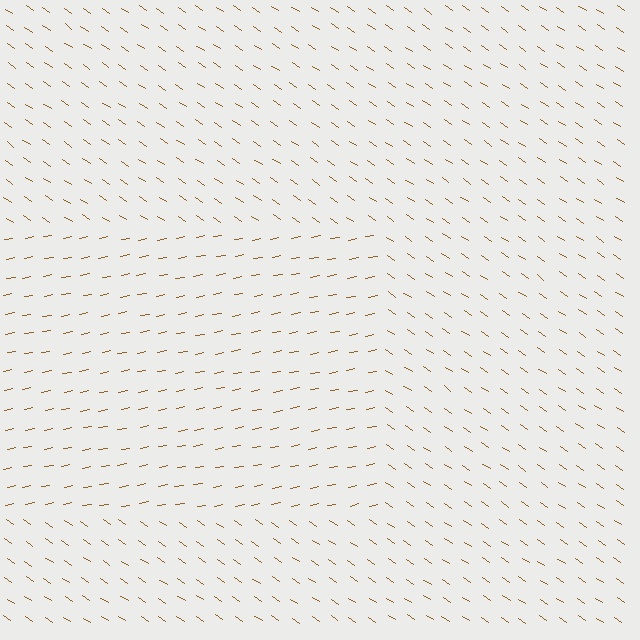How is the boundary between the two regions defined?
The boundary is defined purely by a change in line orientation (approximately 45 degrees difference). All lines are the same color and thickness.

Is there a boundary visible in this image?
Yes, there is a texture boundary formed by a change in line orientation.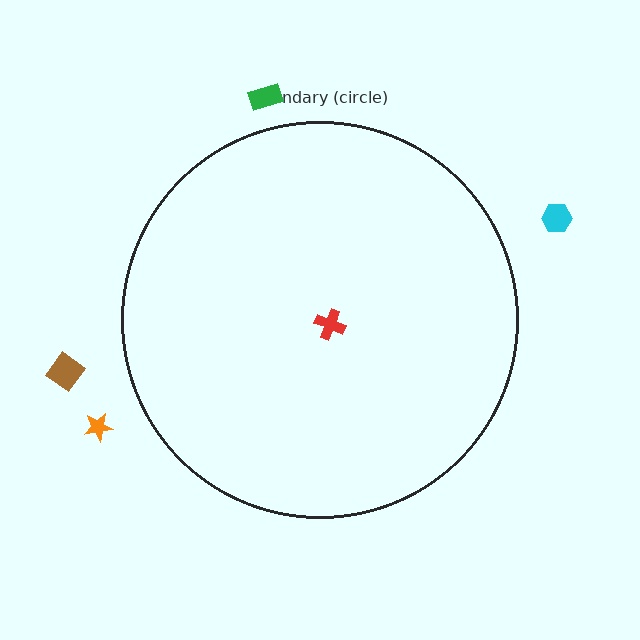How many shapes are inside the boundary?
1 inside, 4 outside.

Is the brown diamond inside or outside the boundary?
Outside.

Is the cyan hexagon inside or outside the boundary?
Outside.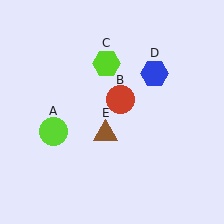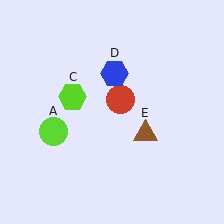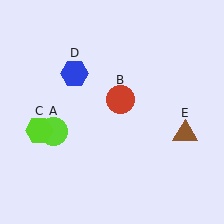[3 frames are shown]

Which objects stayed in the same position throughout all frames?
Lime circle (object A) and red circle (object B) remained stationary.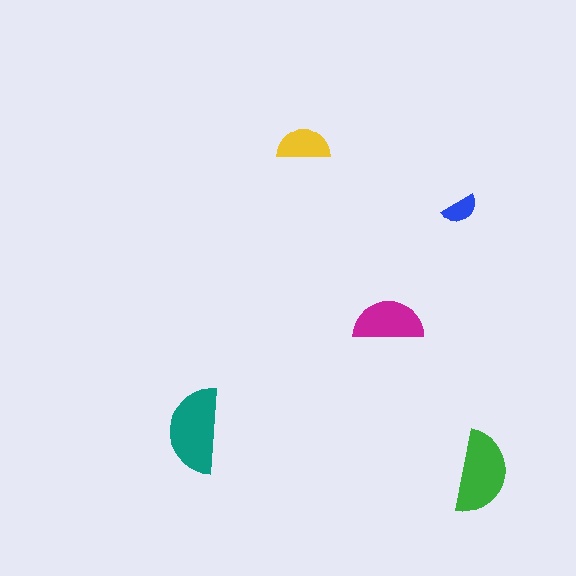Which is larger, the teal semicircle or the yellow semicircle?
The teal one.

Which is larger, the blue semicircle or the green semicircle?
The green one.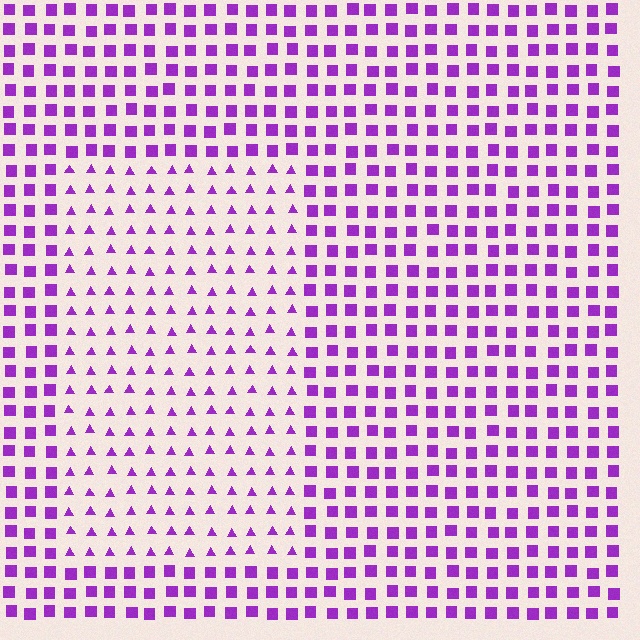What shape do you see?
I see a rectangle.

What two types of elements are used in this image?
The image uses triangles inside the rectangle region and squares outside it.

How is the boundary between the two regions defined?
The boundary is defined by a change in element shape: triangles inside vs. squares outside. All elements share the same color and spacing.